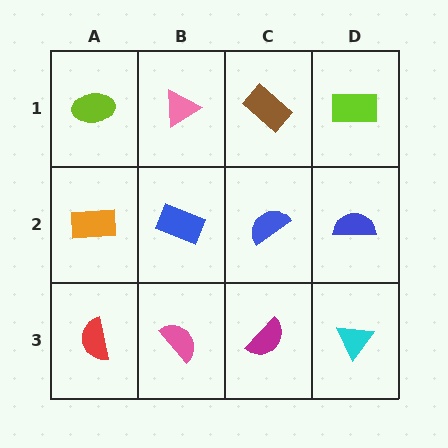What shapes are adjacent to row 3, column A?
An orange rectangle (row 2, column A), a pink semicircle (row 3, column B).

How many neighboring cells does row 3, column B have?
3.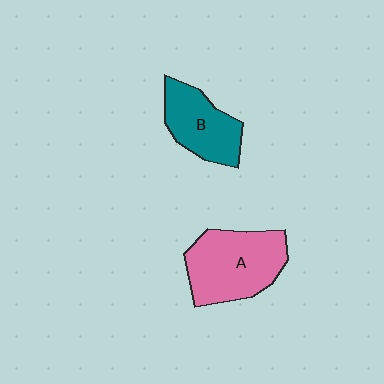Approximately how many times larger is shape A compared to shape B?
Approximately 1.4 times.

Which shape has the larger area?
Shape A (pink).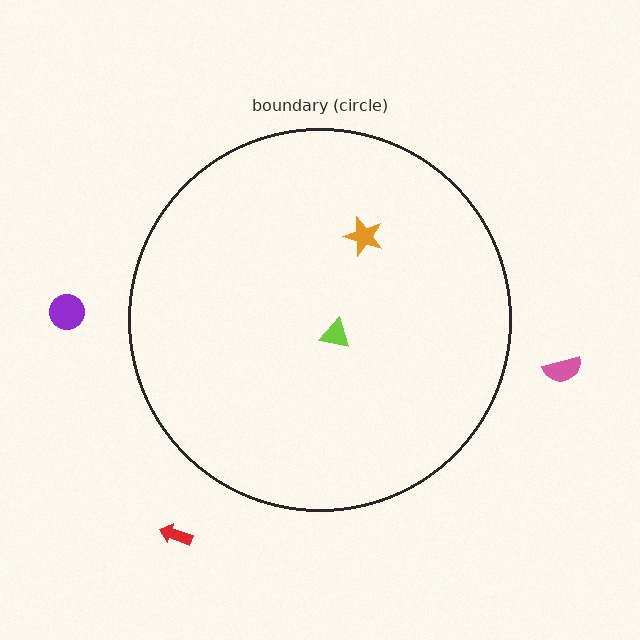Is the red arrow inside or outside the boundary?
Outside.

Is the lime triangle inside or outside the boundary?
Inside.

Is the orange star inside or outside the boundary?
Inside.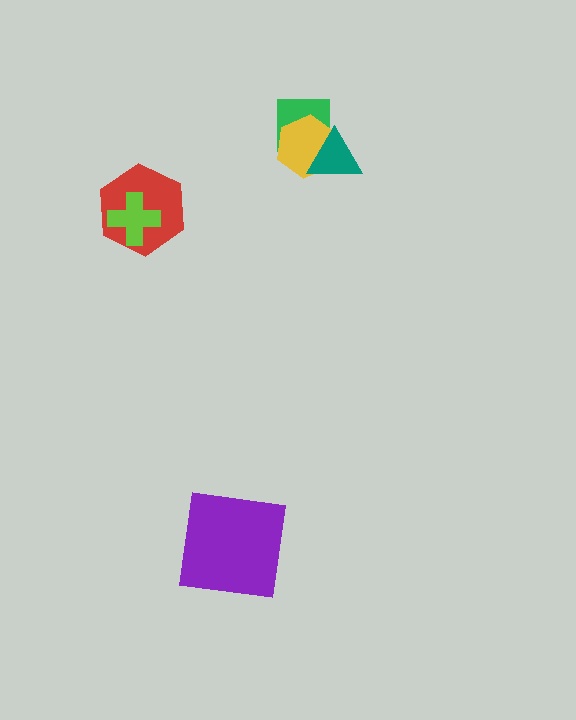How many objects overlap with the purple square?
0 objects overlap with the purple square.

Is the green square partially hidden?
Yes, it is partially covered by another shape.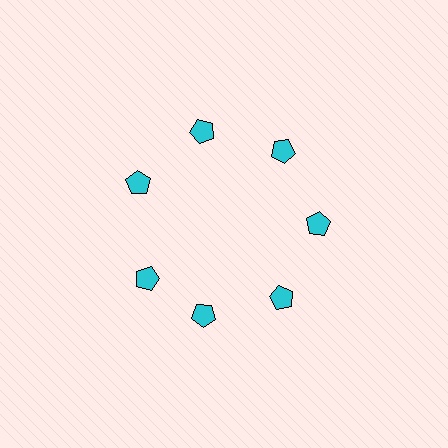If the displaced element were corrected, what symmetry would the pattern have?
It would have 7-fold rotational symmetry — the pattern would map onto itself every 51 degrees.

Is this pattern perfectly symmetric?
No. The 7 cyan pentagons are arranged in a ring, but one element near the 8 o'clock position is rotated out of alignment along the ring, breaking the 7-fold rotational symmetry.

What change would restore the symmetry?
The symmetry would be restored by rotating it back into even spacing with its neighbors so that all 7 pentagons sit at equal angles and equal distance from the center.